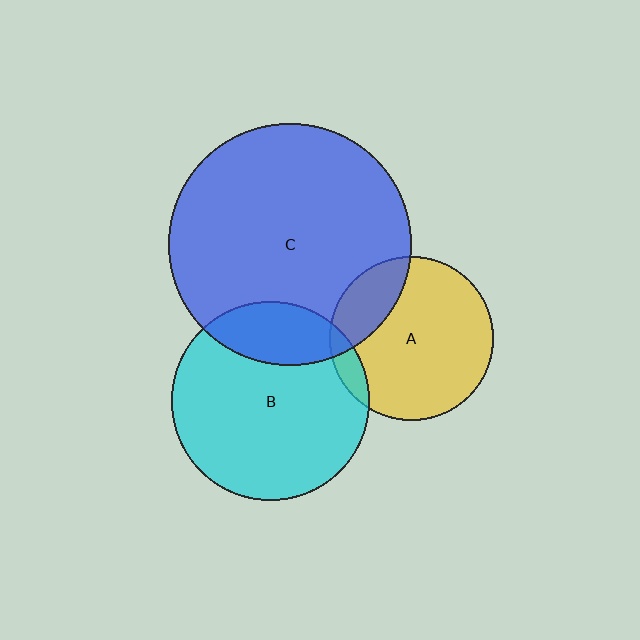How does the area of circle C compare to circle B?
Approximately 1.5 times.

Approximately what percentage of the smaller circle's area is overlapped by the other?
Approximately 20%.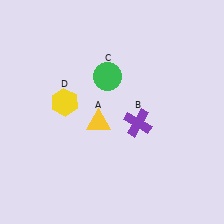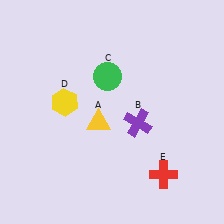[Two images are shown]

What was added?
A red cross (E) was added in Image 2.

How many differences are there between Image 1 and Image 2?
There is 1 difference between the two images.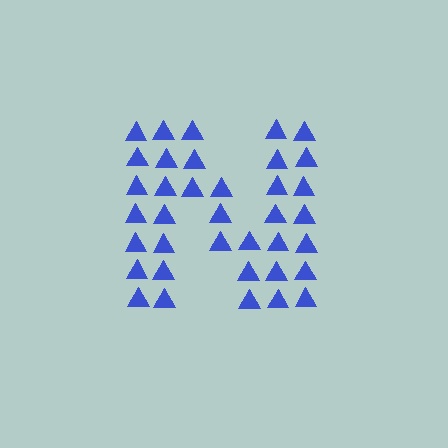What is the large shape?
The large shape is the letter N.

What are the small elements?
The small elements are triangles.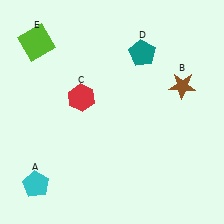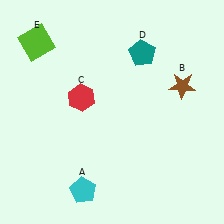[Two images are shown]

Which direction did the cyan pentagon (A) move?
The cyan pentagon (A) moved right.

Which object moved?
The cyan pentagon (A) moved right.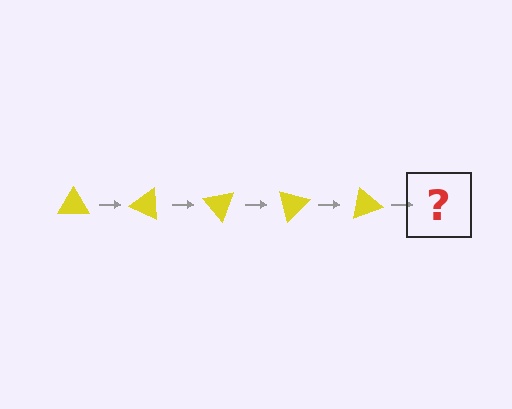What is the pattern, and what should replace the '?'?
The pattern is that the triangle rotates 25 degrees each step. The '?' should be a yellow triangle rotated 125 degrees.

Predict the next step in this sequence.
The next step is a yellow triangle rotated 125 degrees.